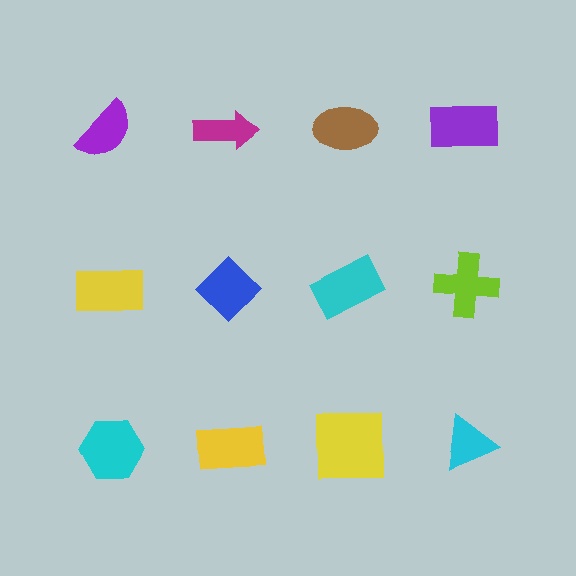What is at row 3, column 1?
A cyan hexagon.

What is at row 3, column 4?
A cyan triangle.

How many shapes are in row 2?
4 shapes.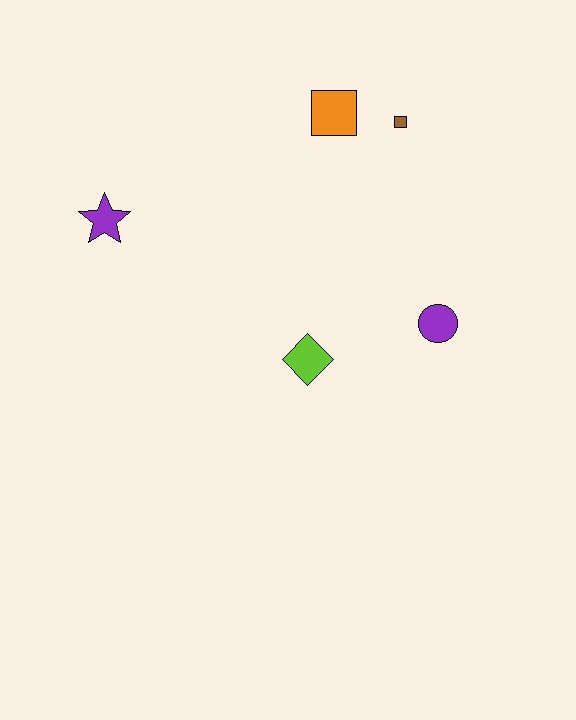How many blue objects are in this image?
There are no blue objects.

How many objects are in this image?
There are 5 objects.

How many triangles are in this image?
There are no triangles.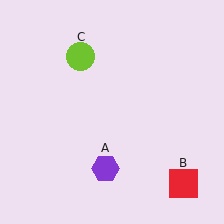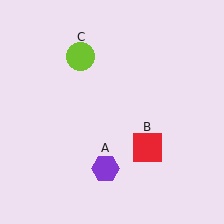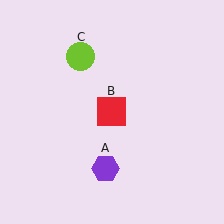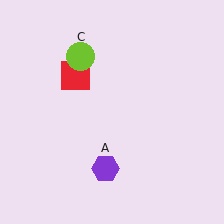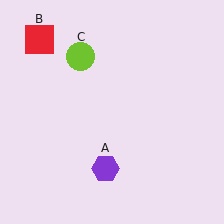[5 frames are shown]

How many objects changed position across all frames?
1 object changed position: red square (object B).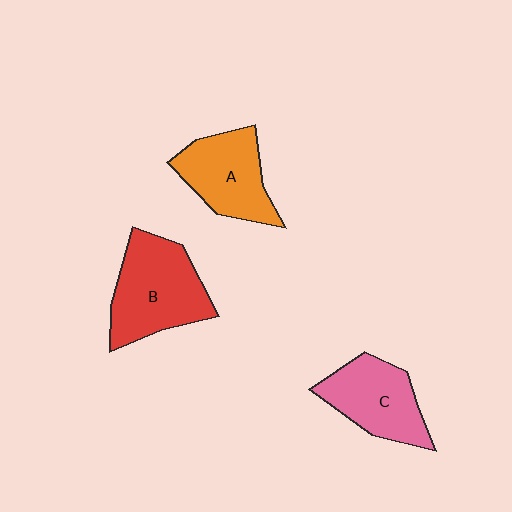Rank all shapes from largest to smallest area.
From largest to smallest: B (red), A (orange), C (pink).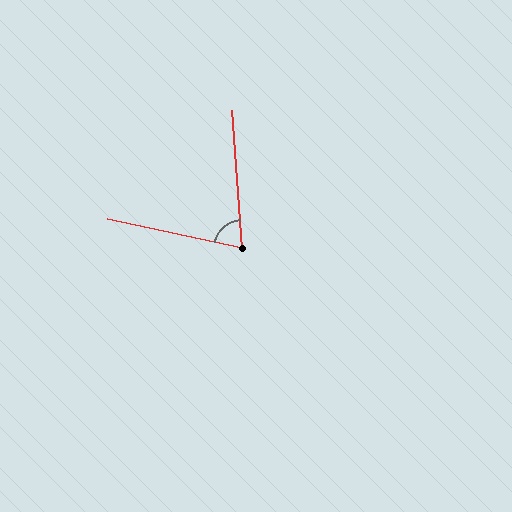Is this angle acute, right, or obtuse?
It is acute.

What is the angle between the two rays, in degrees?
Approximately 74 degrees.